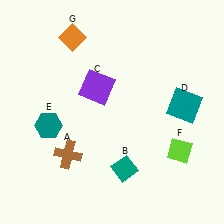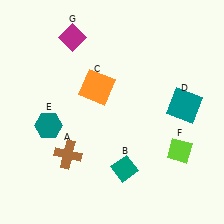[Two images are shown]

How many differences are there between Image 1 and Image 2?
There are 2 differences between the two images.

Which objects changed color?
C changed from purple to orange. G changed from orange to magenta.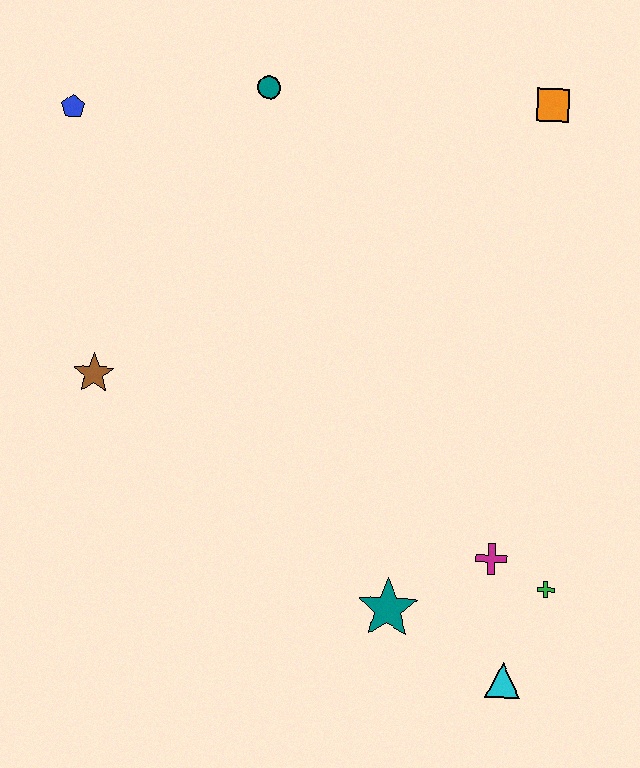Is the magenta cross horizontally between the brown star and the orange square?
Yes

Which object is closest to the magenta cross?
The green cross is closest to the magenta cross.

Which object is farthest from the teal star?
The blue pentagon is farthest from the teal star.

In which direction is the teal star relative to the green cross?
The teal star is to the left of the green cross.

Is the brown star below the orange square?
Yes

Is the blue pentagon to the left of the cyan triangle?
Yes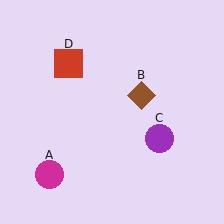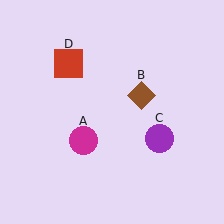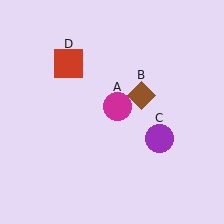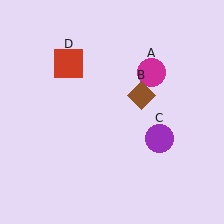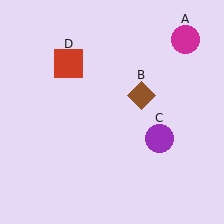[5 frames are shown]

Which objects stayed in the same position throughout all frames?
Brown diamond (object B) and purple circle (object C) and red square (object D) remained stationary.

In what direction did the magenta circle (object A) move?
The magenta circle (object A) moved up and to the right.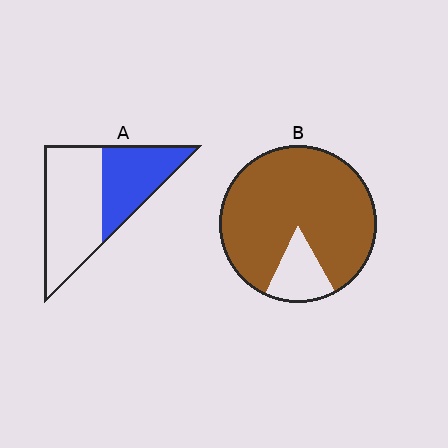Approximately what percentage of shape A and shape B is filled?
A is approximately 40% and B is approximately 85%.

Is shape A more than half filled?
No.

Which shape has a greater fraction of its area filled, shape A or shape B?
Shape B.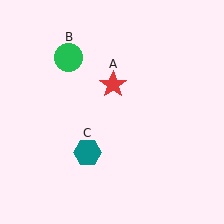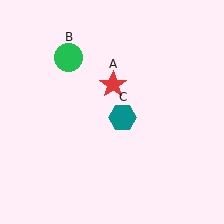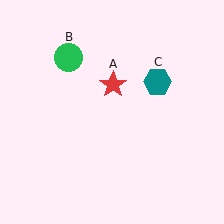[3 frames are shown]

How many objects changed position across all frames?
1 object changed position: teal hexagon (object C).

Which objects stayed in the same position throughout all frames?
Red star (object A) and green circle (object B) remained stationary.